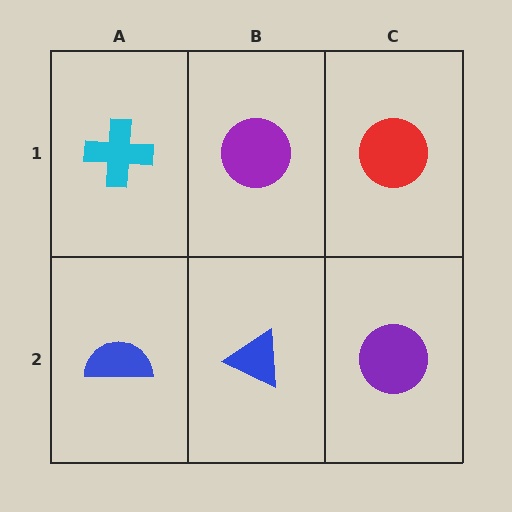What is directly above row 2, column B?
A purple circle.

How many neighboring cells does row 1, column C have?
2.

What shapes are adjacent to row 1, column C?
A purple circle (row 2, column C), a purple circle (row 1, column B).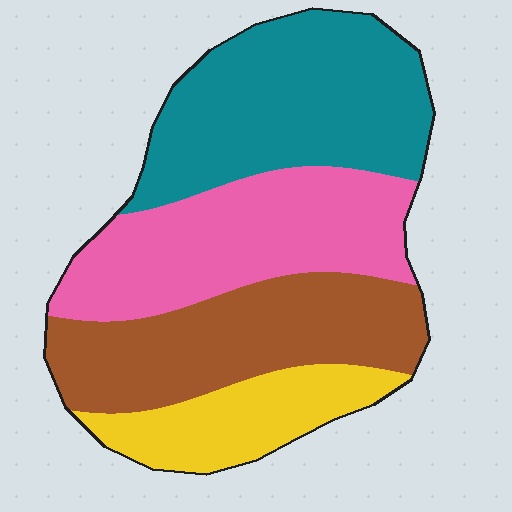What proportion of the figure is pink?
Pink covers about 30% of the figure.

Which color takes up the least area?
Yellow, at roughly 15%.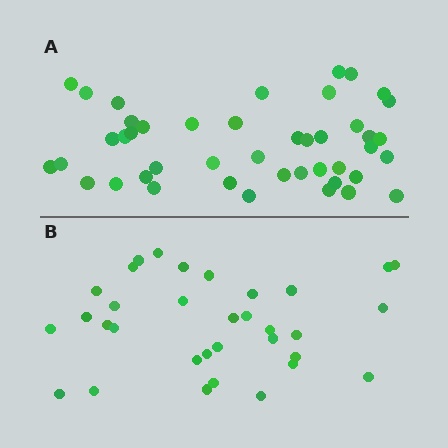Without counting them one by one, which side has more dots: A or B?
Region A (the top region) has more dots.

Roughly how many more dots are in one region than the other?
Region A has roughly 12 or so more dots than region B.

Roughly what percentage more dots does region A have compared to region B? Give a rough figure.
About 35% more.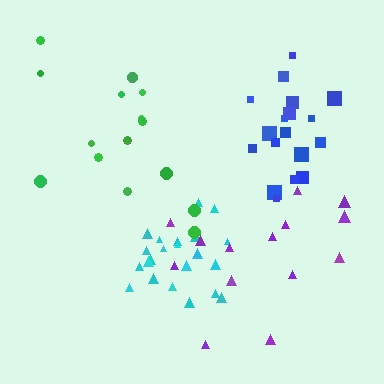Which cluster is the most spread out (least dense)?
Purple.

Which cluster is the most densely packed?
Cyan.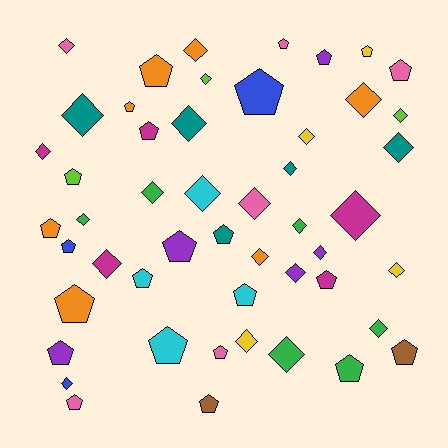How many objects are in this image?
There are 50 objects.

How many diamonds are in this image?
There are 26 diamonds.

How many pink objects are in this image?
There are 6 pink objects.